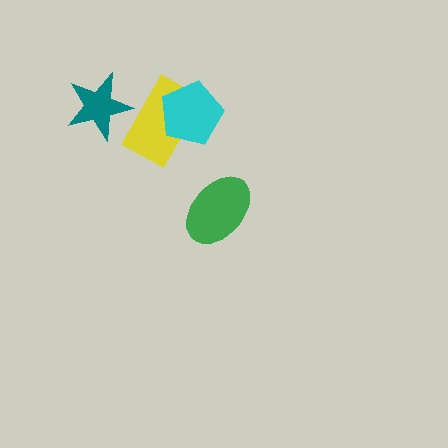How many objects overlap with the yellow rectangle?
2 objects overlap with the yellow rectangle.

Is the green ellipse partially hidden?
No, no other shape covers it.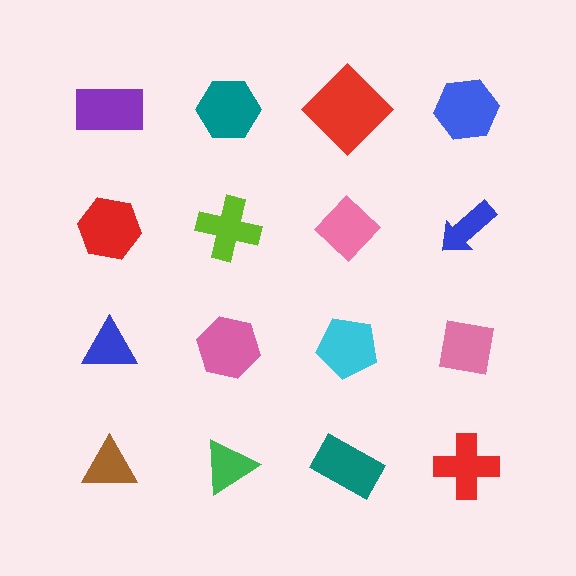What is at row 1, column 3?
A red diamond.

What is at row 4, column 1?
A brown triangle.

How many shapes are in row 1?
4 shapes.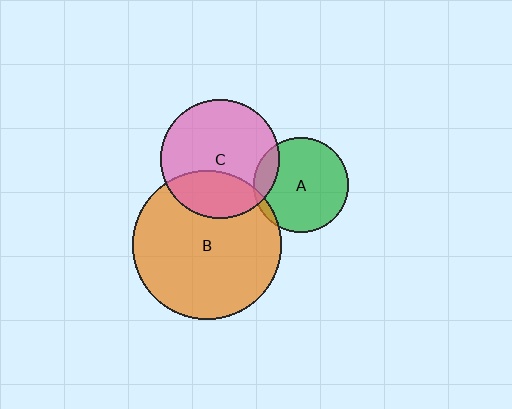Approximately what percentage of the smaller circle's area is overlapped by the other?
Approximately 30%.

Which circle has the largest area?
Circle B (orange).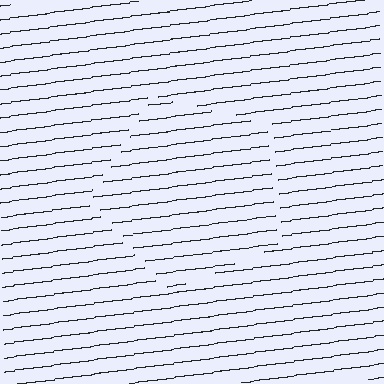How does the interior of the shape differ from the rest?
The interior of the shape contains the same grating, shifted by half a period — the contour is defined by the phase discontinuity where line-ends from the inner and outer gratings abut.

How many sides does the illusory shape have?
5 sides — the line-ends trace a pentagon.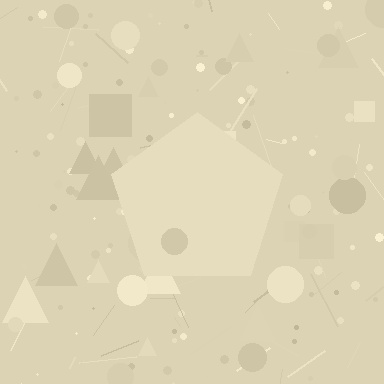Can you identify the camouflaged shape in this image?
The camouflaged shape is a pentagon.